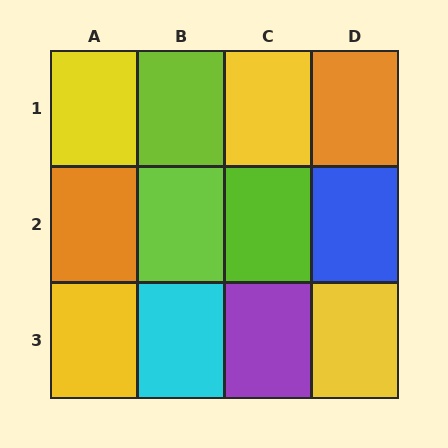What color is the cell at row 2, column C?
Lime.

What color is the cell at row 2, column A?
Orange.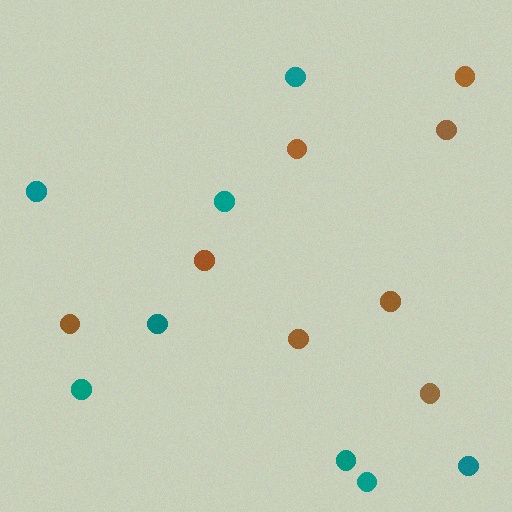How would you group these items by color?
There are 2 groups: one group of teal circles (8) and one group of brown circles (8).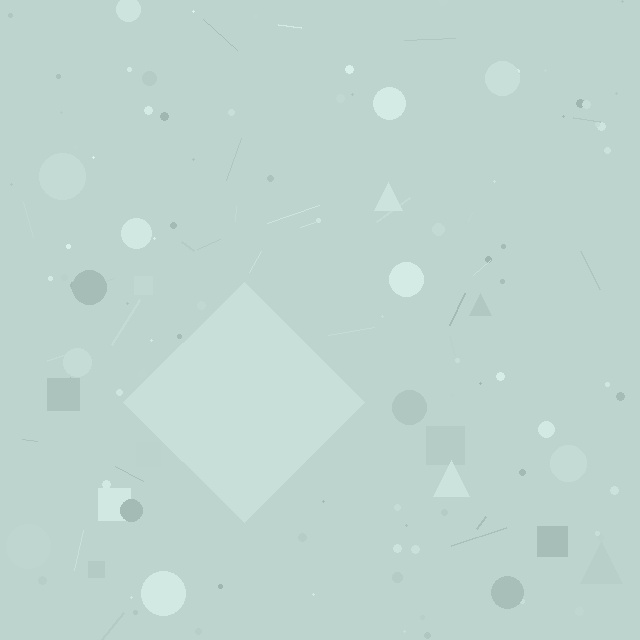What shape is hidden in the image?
A diamond is hidden in the image.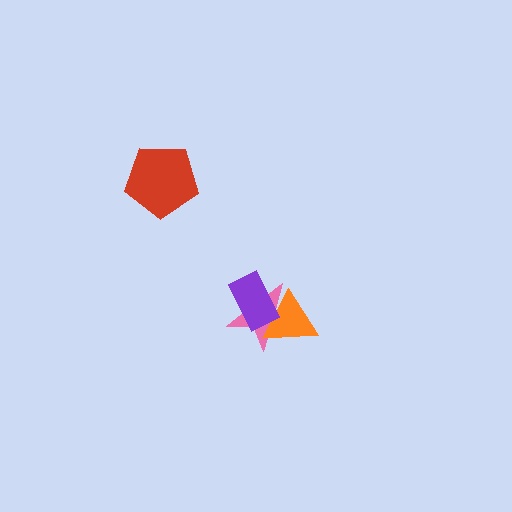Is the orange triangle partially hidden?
Yes, it is partially covered by another shape.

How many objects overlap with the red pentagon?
0 objects overlap with the red pentagon.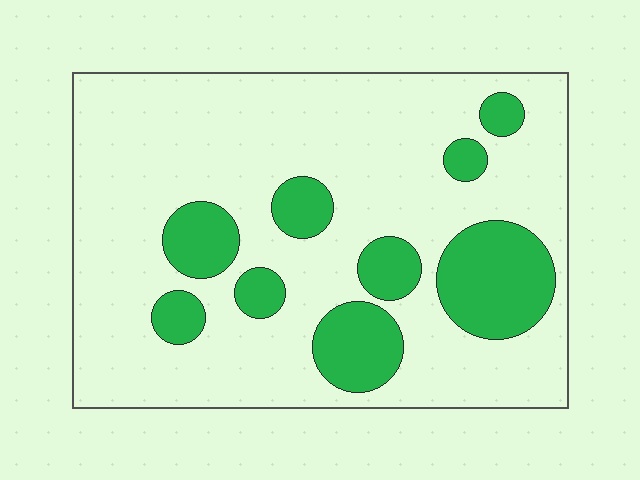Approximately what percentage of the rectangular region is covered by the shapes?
Approximately 20%.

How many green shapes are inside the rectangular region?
9.